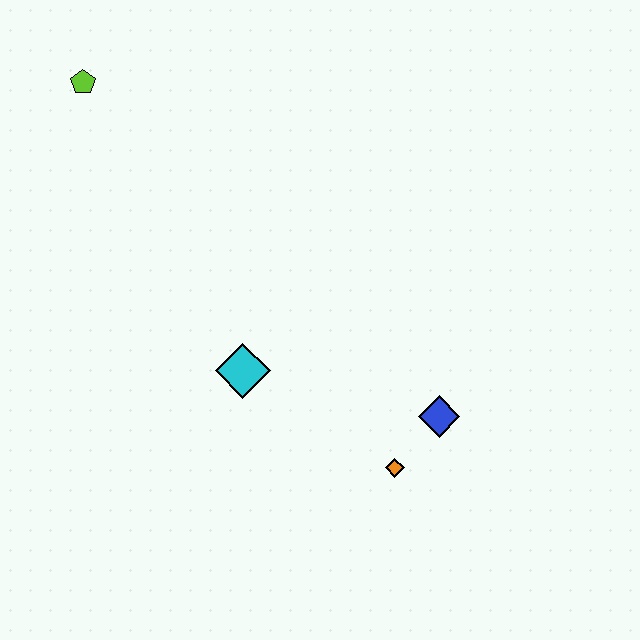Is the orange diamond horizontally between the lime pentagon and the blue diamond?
Yes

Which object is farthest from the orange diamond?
The lime pentagon is farthest from the orange diamond.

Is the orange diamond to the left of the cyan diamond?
No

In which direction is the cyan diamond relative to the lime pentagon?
The cyan diamond is below the lime pentagon.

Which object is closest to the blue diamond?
The orange diamond is closest to the blue diamond.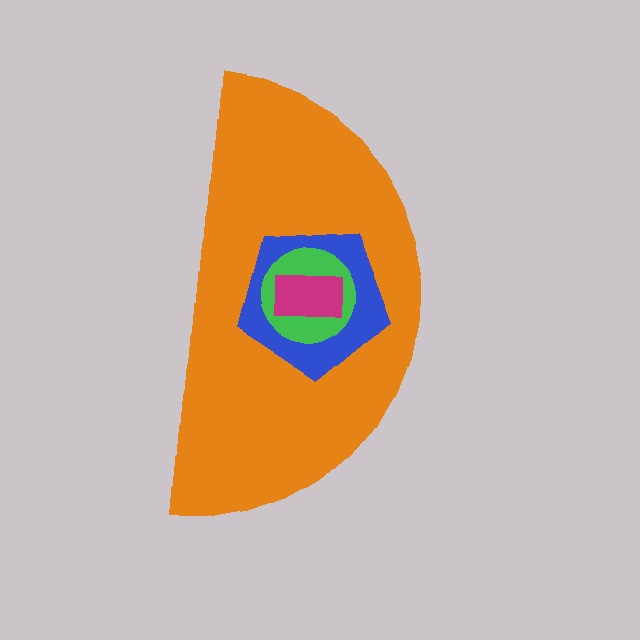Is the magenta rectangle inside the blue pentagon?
Yes.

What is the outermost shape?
The orange semicircle.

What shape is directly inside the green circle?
The magenta rectangle.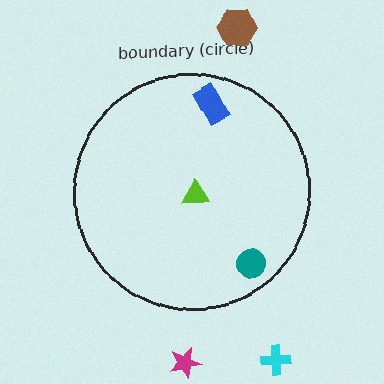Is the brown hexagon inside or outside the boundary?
Outside.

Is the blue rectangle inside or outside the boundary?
Inside.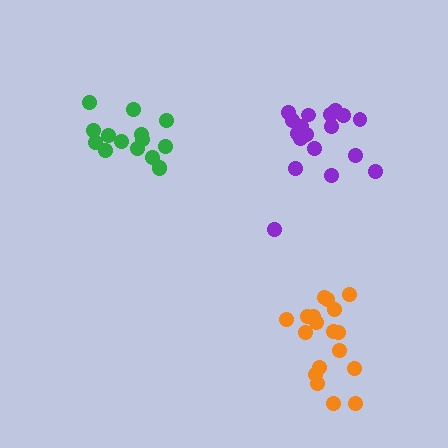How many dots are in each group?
Group 1: 18 dots, Group 2: 19 dots, Group 3: 15 dots (52 total).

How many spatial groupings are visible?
There are 3 spatial groupings.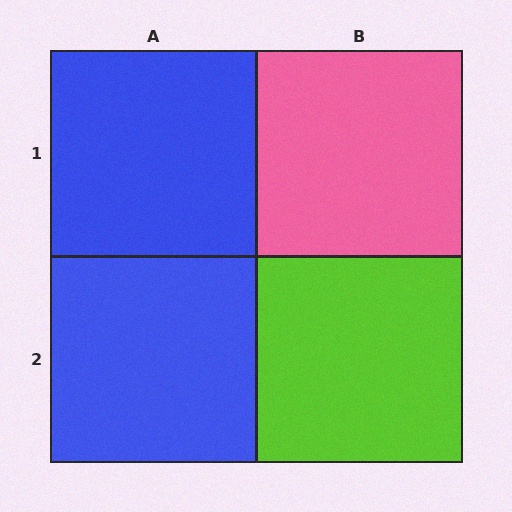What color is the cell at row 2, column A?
Blue.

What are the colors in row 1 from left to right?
Blue, pink.